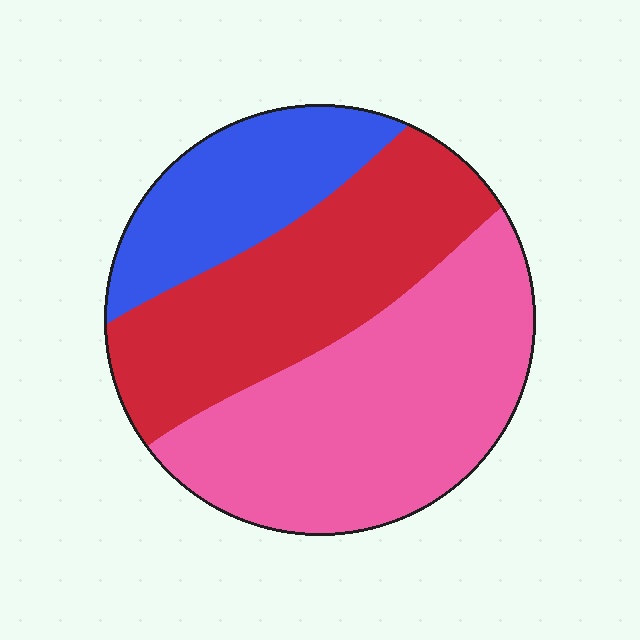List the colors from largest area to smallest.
From largest to smallest: pink, red, blue.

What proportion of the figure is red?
Red covers 35% of the figure.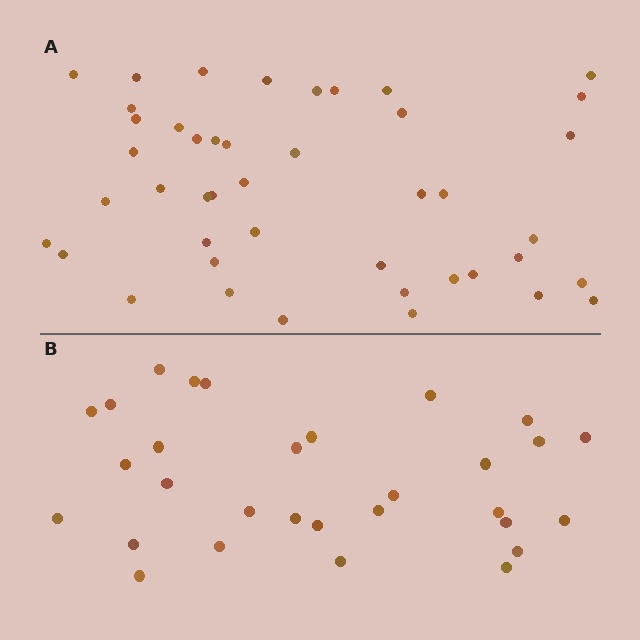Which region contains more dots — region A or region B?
Region A (the top region) has more dots.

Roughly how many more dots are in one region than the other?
Region A has approximately 15 more dots than region B.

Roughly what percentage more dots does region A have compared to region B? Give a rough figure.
About 45% more.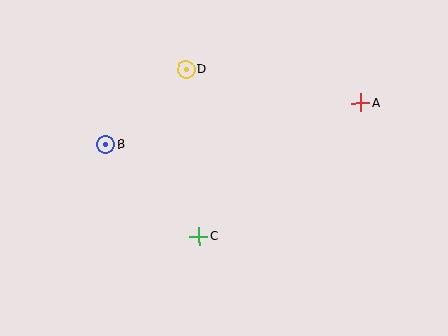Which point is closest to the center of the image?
Point C at (199, 237) is closest to the center.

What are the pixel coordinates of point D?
Point D is at (186, 69).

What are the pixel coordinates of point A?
Point A is at (361, 103).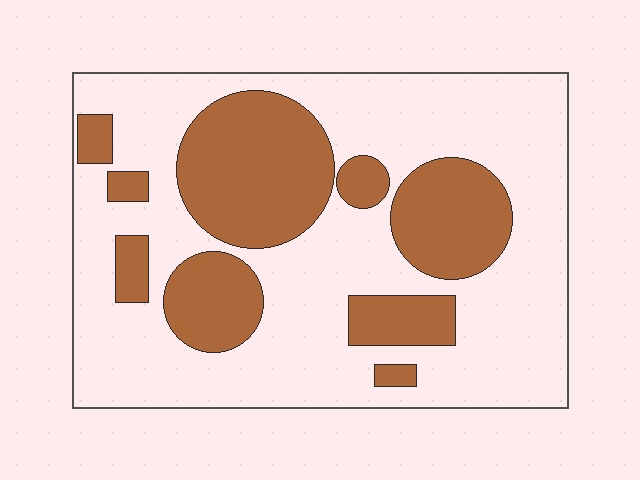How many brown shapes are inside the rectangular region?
9.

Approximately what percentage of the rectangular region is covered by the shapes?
Approximately 30%.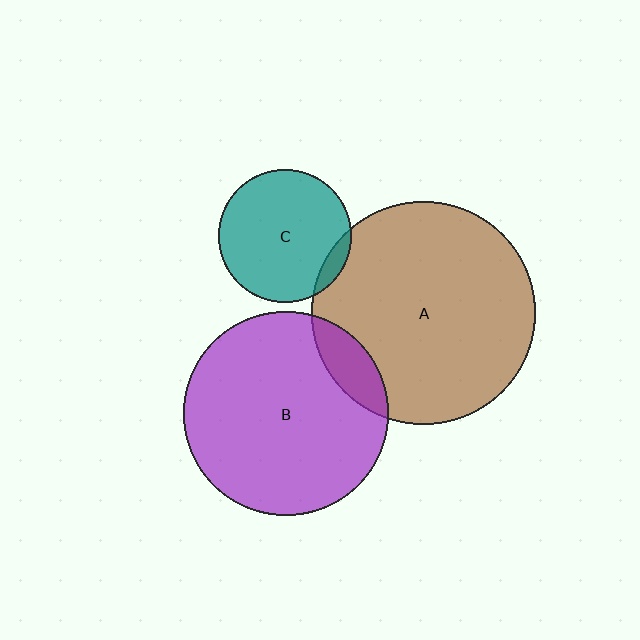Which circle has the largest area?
Circle A (brown).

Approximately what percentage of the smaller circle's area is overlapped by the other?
Approximately 10%.